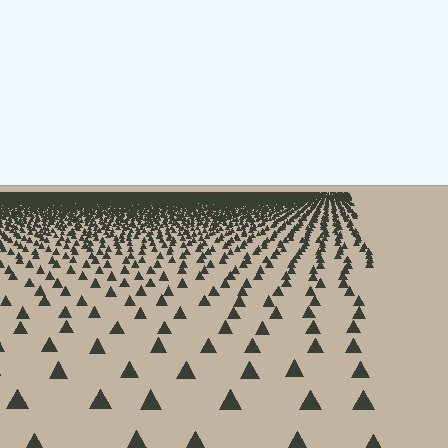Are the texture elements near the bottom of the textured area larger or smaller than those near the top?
Larger. Near the bottom, elements are closer to the viewer and appear at a bigger on-screen size.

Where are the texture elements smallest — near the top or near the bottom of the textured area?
Near the top.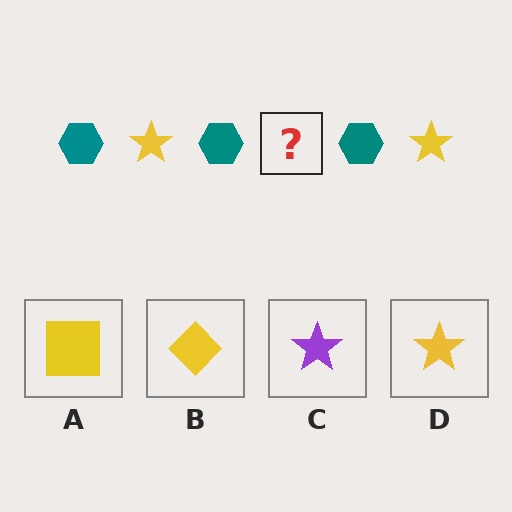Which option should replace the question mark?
Option D.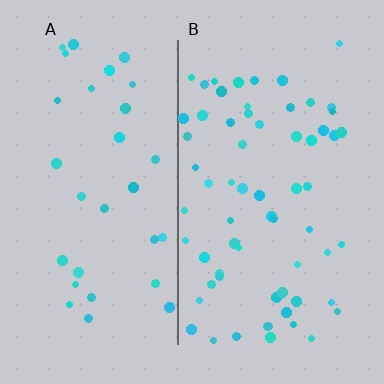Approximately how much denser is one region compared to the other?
Approximately 2.0× — region B over region A.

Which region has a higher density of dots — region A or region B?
B (the right).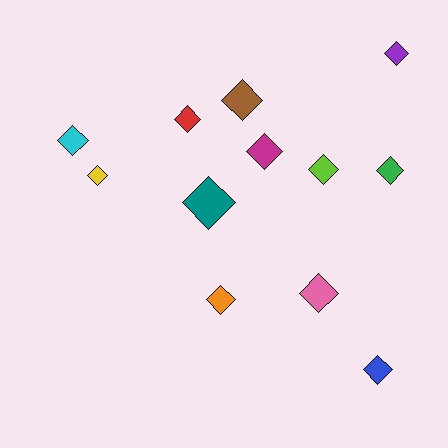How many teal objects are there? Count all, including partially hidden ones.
There is 1 teal object.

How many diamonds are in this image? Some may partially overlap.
There are 12 diamonds.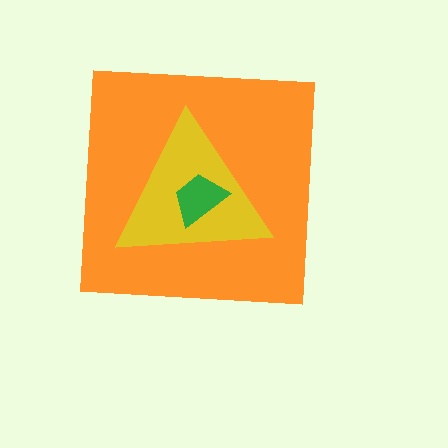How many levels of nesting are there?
3.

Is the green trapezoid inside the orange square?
Yes.